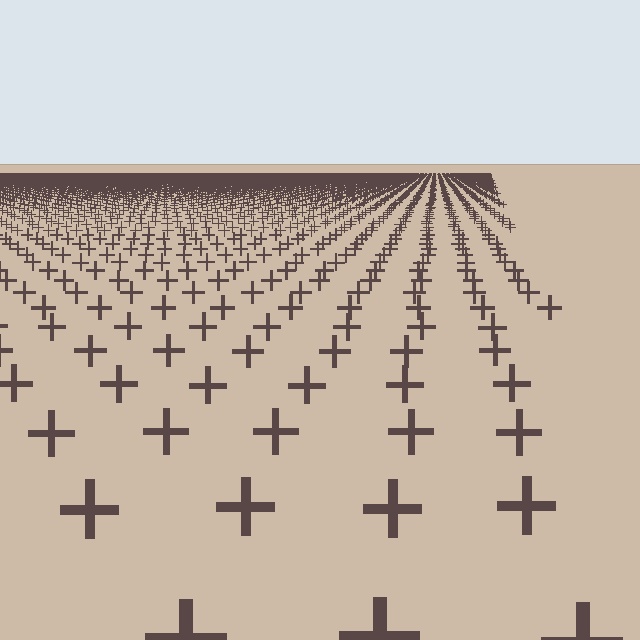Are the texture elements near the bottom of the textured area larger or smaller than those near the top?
Larger. Near the bottom, elements are closer to the viewer and appear at a bigger on-screen size.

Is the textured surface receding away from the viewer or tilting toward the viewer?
The surface is receding away from the viewer. Texture elements get smaller and denser toward the top.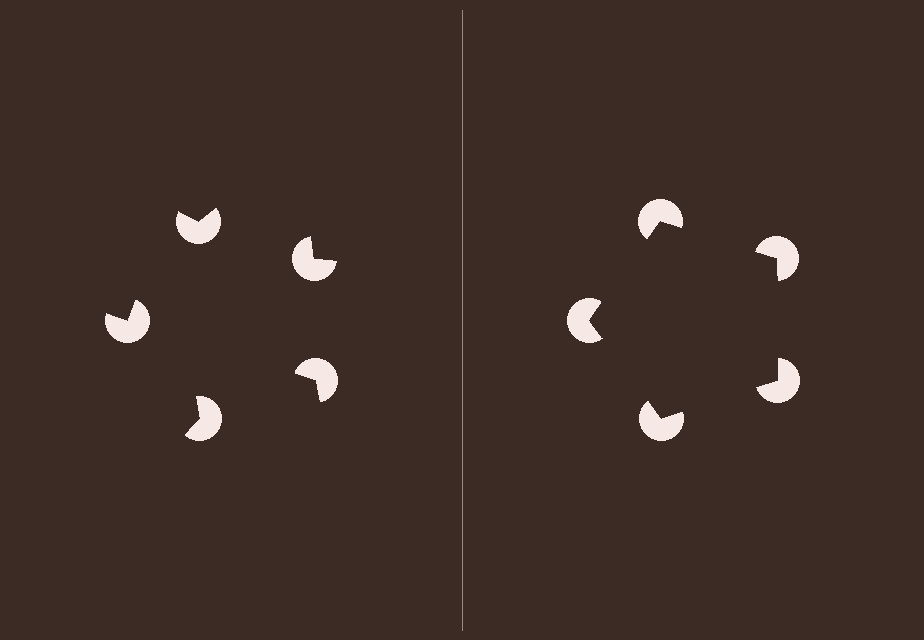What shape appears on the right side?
An illusory pentagon.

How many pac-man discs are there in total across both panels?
10 — 5 on each side.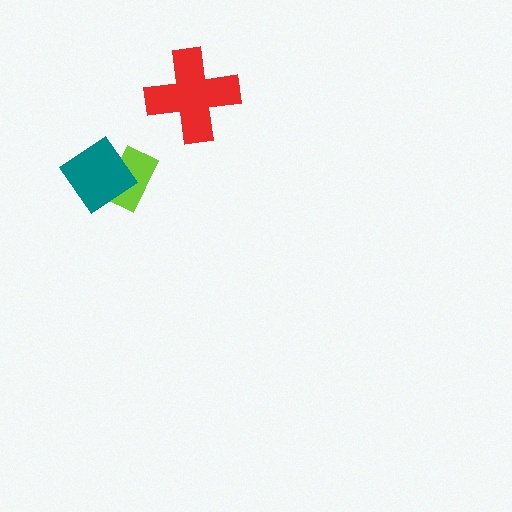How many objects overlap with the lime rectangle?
1 object overlaps with the lime rectangle.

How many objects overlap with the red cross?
0 objects overlap with the red cross.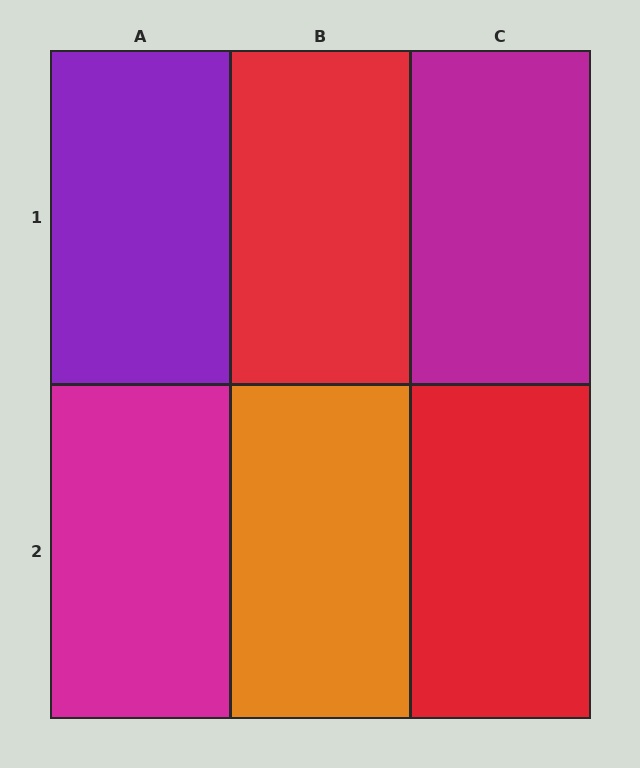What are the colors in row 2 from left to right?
Magenta, orange, red.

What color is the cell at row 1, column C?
Magenta.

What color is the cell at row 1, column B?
Red.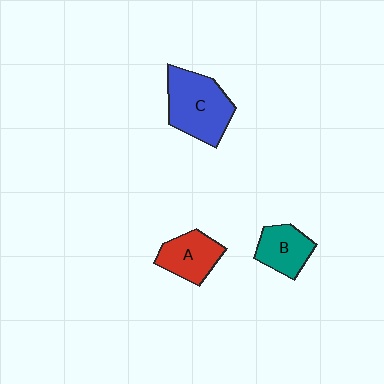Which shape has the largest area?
Shape C (blue).